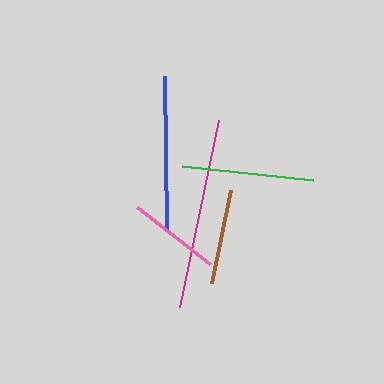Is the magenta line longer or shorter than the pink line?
The magenta line is longer than the pink line.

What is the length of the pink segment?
The pink segment is approximately 92 pixels long.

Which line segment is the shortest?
The pink line is the shortest at approximately 92 pixels.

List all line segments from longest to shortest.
From longest to shortest: magenta, blue, green, brown, pink.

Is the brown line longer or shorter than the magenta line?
The magenta line is longer than the brown line.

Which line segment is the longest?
The magenta line is the longest at approximately 190 pixels.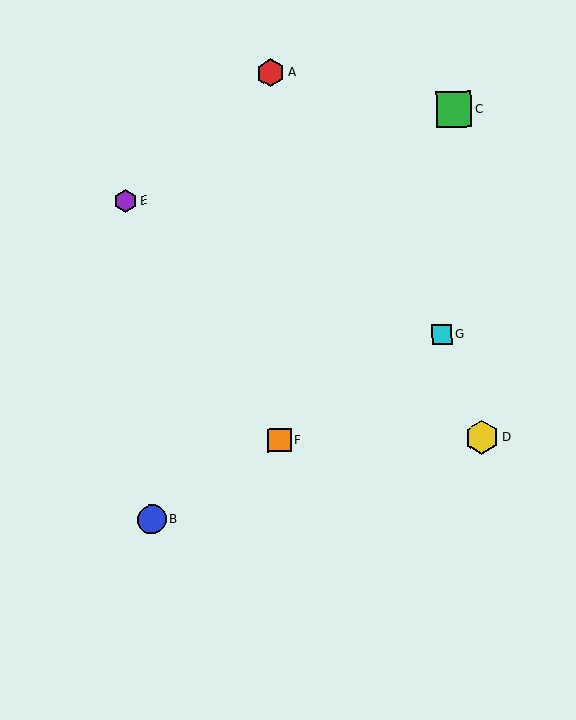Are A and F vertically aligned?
Yes, both are at x≈270.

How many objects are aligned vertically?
2 objects (A, F) are aligned vertically.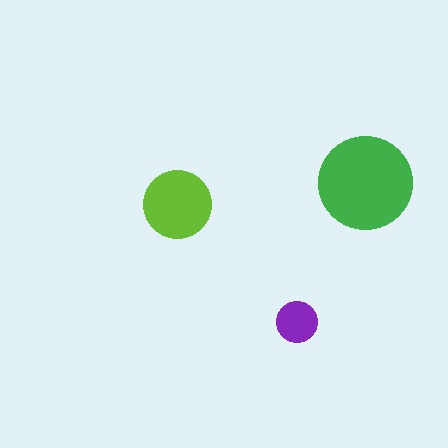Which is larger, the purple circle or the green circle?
The green one.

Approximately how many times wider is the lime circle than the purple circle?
About 1.5 times wider.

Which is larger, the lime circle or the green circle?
The green one.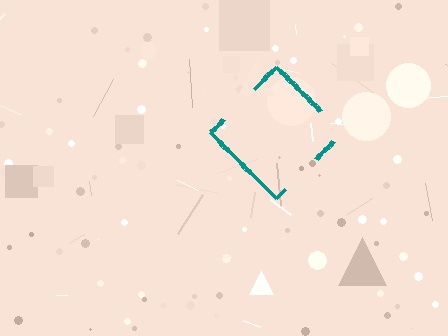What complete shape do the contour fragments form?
The contour fragments form a diamond.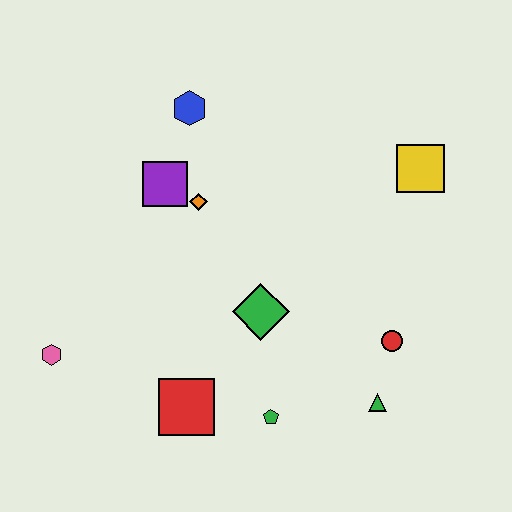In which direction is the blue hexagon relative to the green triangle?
The blue hexagon is above the green triangle.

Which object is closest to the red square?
The green pentagon is closest to the red square.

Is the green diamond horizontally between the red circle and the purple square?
Yes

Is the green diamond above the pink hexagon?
Yes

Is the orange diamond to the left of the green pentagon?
Yes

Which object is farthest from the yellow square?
The pink hexagon is farthest from the yellow square.